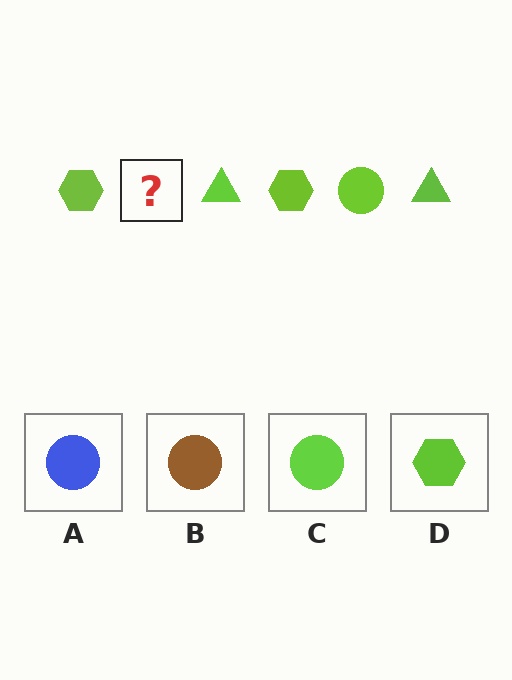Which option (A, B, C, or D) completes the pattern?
C.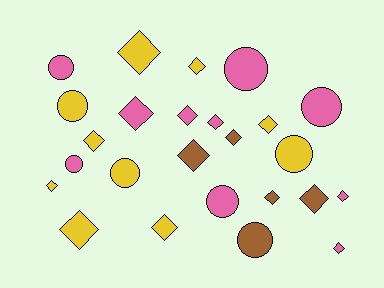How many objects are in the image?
There are 25 objects.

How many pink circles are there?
There are 5 pink circles.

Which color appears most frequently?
Yellow, with 10 objects.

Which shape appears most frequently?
Diamond, with 16 objects.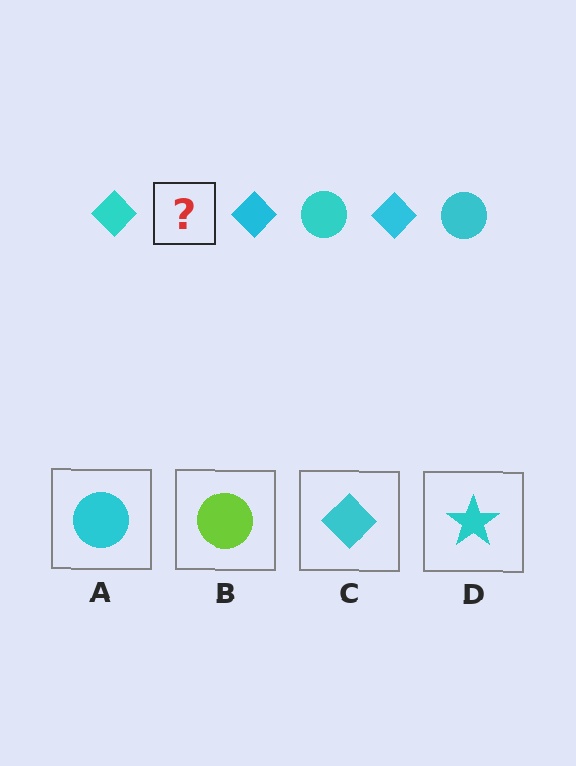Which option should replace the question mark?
Option A.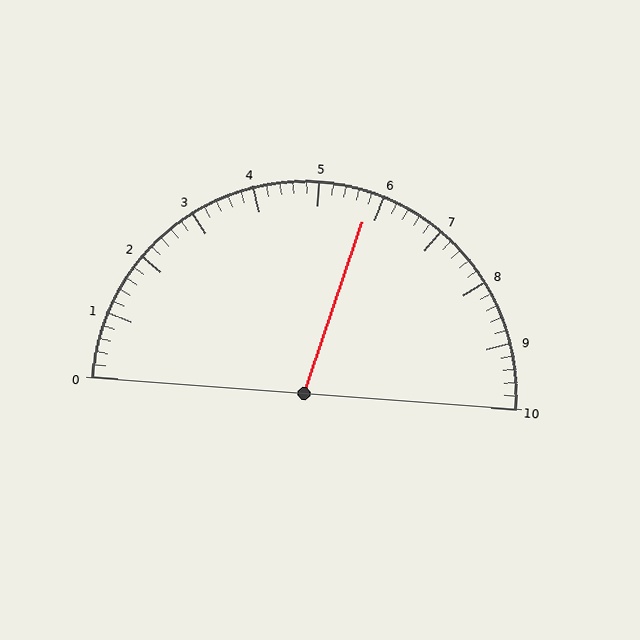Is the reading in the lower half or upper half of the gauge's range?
The reading is in the upper half of the range (0 to 10).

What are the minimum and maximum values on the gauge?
The gauge ranges from 0 to 10.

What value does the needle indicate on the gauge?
The needle indicates approximately 5.8.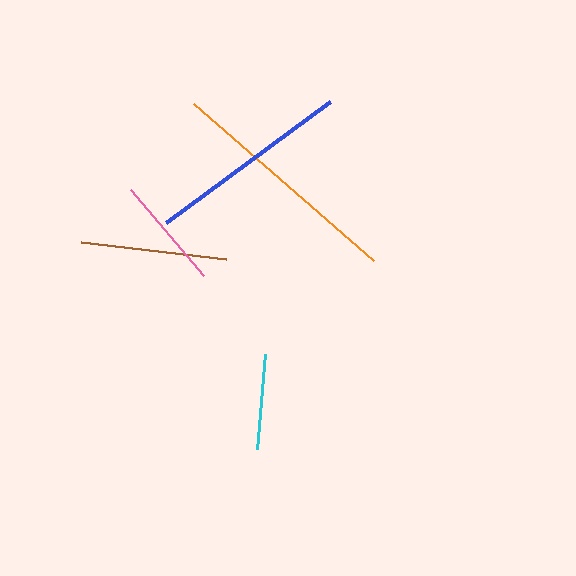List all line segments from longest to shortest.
From longest to shortest: orange, blue, brown, pink, cyan.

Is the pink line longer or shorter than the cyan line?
The pink line is longer than the cyan line.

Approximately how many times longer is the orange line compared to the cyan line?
The orange line is approximately 2.5 times the length of the cyan line.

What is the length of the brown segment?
The brown segment is approximately 146 pixels long.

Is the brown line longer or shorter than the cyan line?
The brown line is longer than the cyan line.